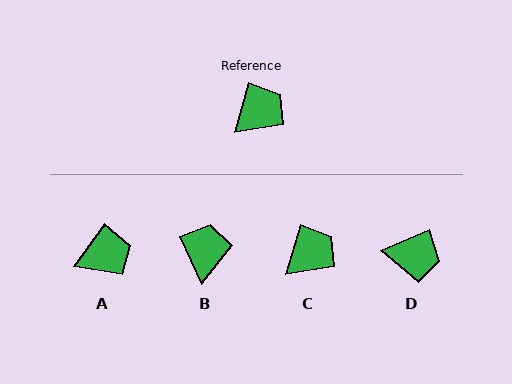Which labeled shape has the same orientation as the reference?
C.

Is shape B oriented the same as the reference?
No, it is off by about 41 degrees.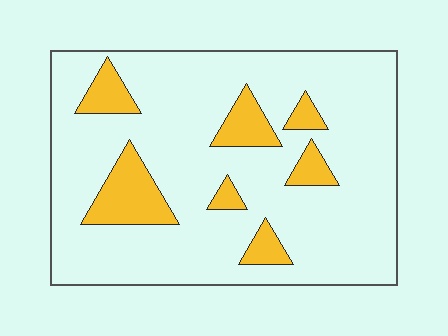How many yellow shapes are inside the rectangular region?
7.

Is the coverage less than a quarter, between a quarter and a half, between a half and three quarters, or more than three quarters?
Less than a quarter.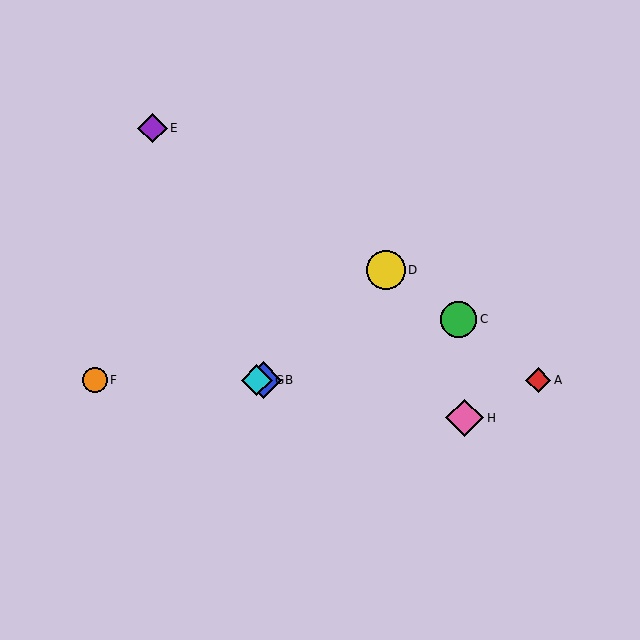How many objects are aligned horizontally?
4 objects (A, B, F, G) are aligned horizontally.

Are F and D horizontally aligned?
No, F is at y≈380 and D is at y≈270.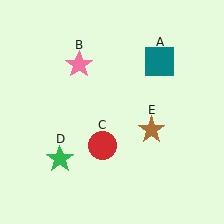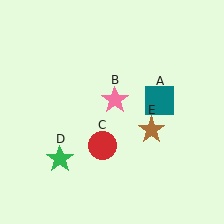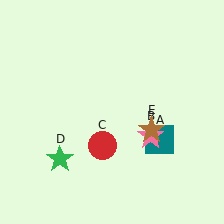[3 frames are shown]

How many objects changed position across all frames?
2 objects changed position: teal square (object A), pink star (object B).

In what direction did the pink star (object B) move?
The pink star (object B) moved down and to the right.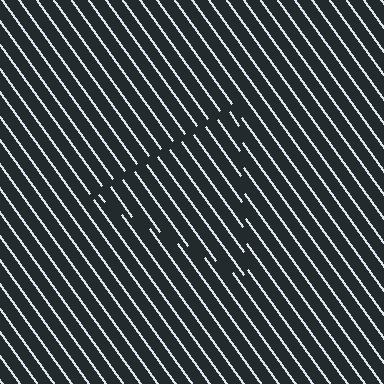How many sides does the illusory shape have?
3 sides — the line-ends trace a triangle.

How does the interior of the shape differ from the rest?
The interior of the shape contains the same grating, shifted by half a period — the contour is defined by the phase discontinuity where line-ends from the inner and outer gratings abut.